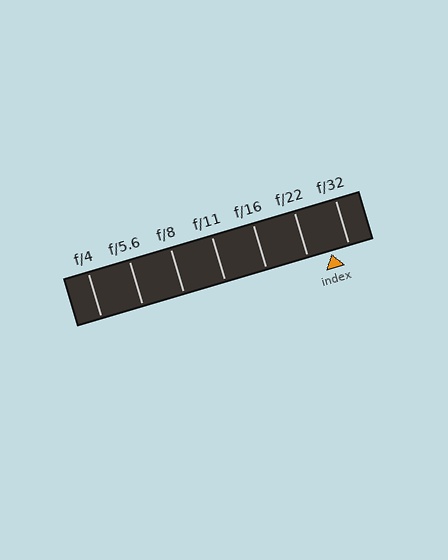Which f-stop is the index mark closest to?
The index mark is closest to f/32.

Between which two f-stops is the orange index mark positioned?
The index mark is between f/22 and f/32.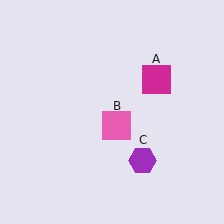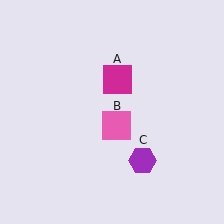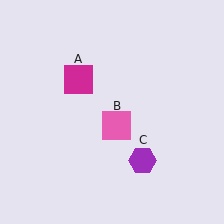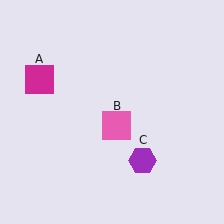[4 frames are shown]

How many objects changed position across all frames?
1 object changed position: magenta square (object A).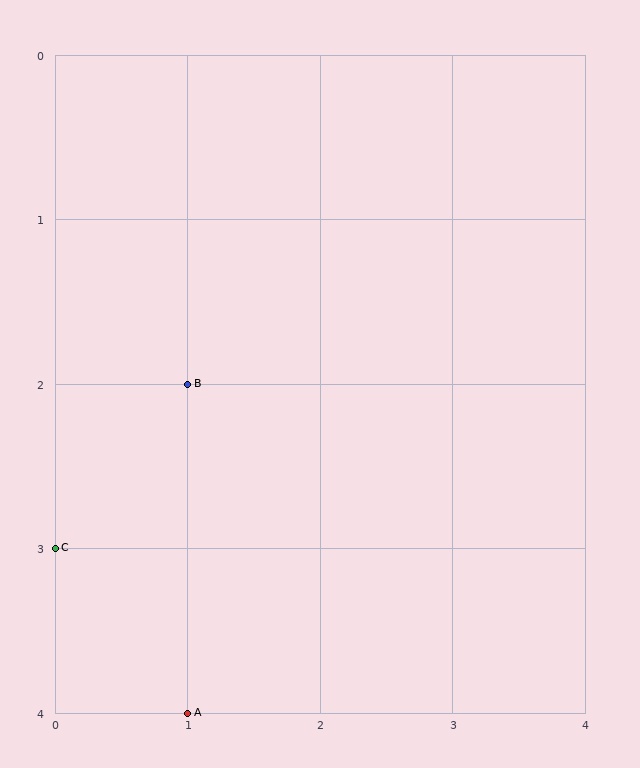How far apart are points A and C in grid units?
Points A and C are 1 column and 1 row apart (about 1.4 grid units diagonally).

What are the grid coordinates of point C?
Point C is at grid coordinates (0, 3).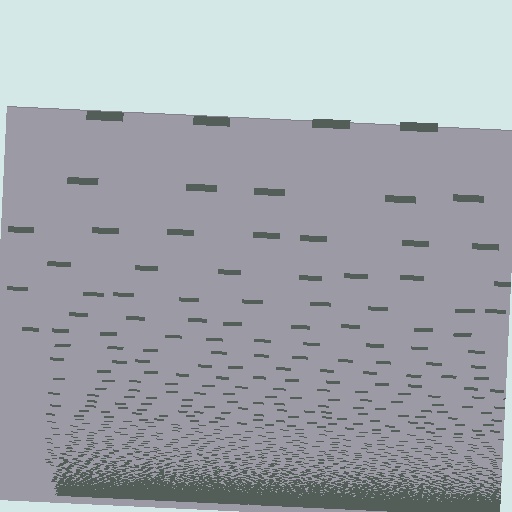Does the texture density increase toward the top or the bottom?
Density increases toward the bottom.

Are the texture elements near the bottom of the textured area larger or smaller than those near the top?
Smaller. The gradient is inverted — elements near the bottom are smaller and denser.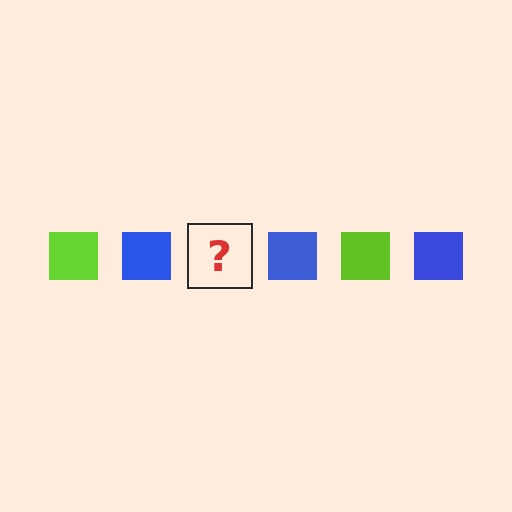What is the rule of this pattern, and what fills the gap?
The rule is that the pattern cycles through lime, blue squares. The gap should be filled with a lime square.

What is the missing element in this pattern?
The missing element is a lime square.